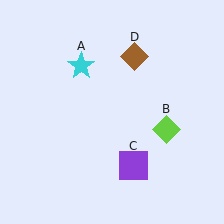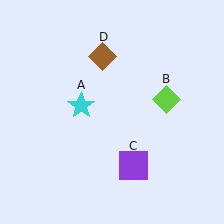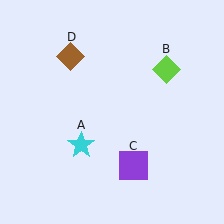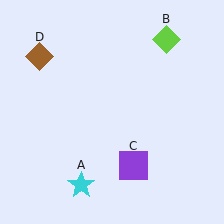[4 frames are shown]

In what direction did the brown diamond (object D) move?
The brown diamond (object D) moved left.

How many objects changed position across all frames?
3 objects changed position: cyan star (object A), lime diamond (object B), brown diamond (object D).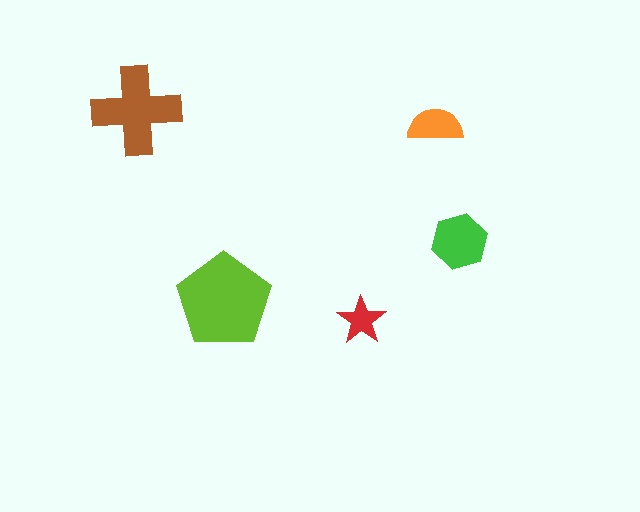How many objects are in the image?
There are 5 objects in the image.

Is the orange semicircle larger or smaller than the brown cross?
Smaller.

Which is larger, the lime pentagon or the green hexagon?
The lime pentagon.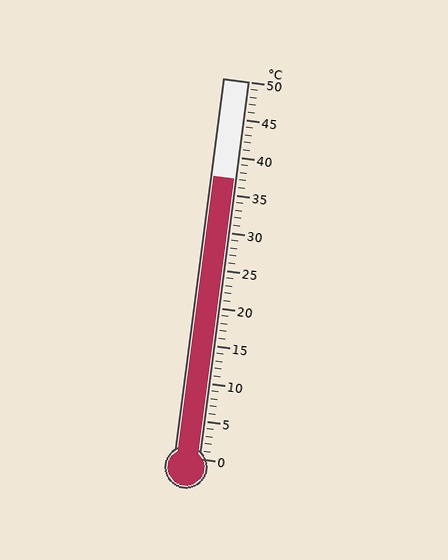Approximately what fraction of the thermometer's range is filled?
The thermometer is filled to approximately 75% of its range.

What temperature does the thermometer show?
The thermometer shows approximately 37°C.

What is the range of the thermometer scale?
The thermometer scale ranges from 0°C to 50°C.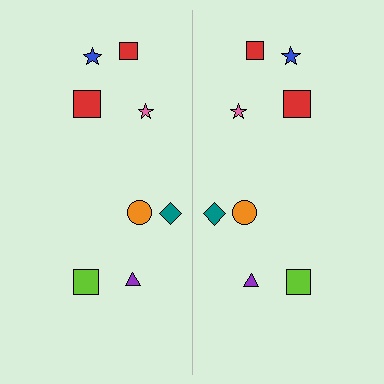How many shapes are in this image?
There are 16 shapes in this image.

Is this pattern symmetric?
Yes, this pattern has bilateral (reflection) symmetry.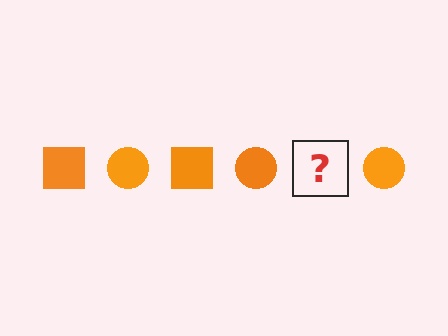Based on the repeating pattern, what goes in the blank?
The blank should be an orange square.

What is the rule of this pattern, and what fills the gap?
The rule is that the pattern cycles through square, circle shapes in orange. The gap should be filled with an orange square.